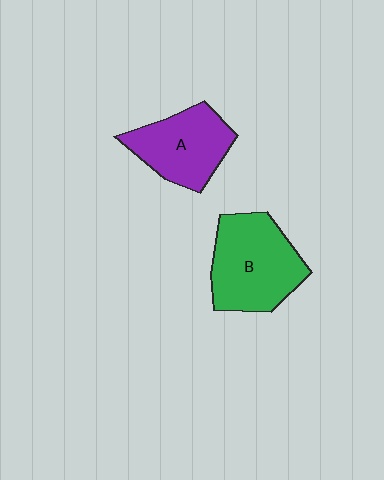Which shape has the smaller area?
Shape A (purple).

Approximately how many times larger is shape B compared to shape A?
Approximately 1.3 times.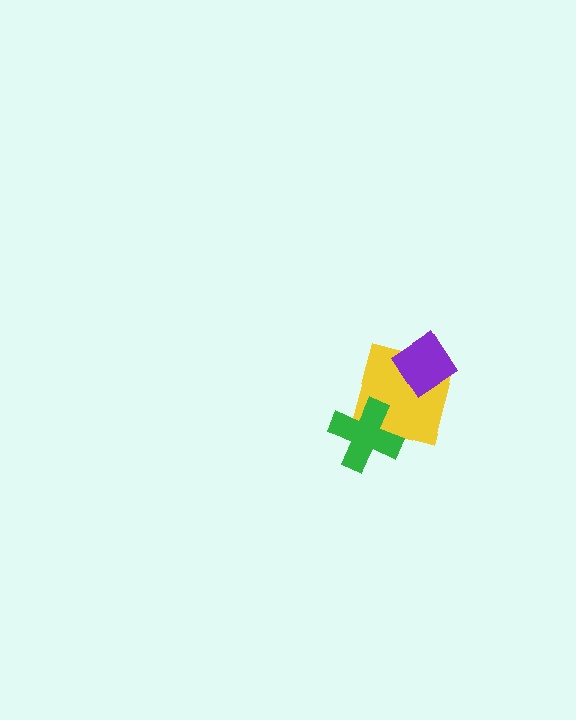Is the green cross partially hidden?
No, no other shape covers it.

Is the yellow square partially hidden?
Yes, it is partially covered by another shape.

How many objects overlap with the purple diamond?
1 object overlaps with the purple diamond.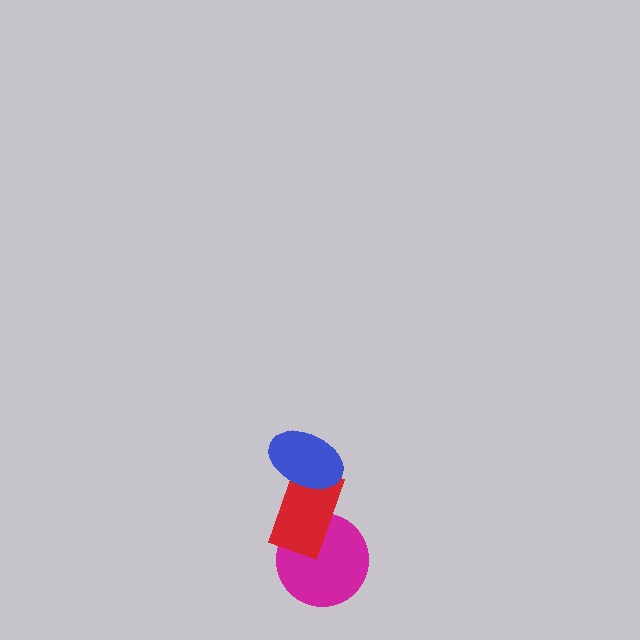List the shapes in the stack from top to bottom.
From top to bottom: the blue ellipse, the red rectangle, the magenta circle.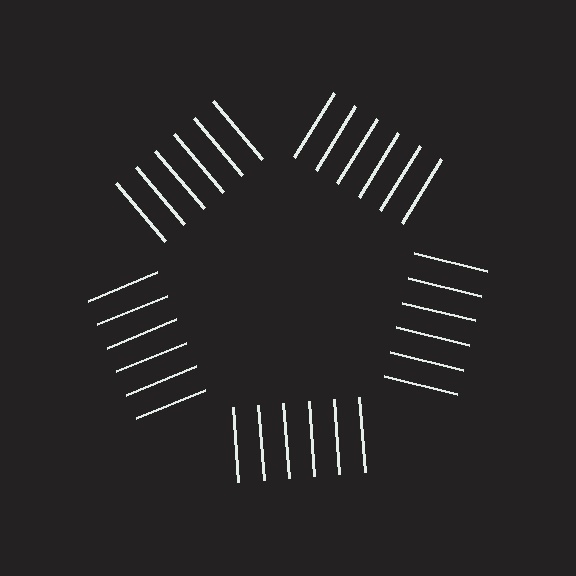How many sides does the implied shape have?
5 sides — the line-ends trace a pentagon.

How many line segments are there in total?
30 — 6 along each of the 5 edges.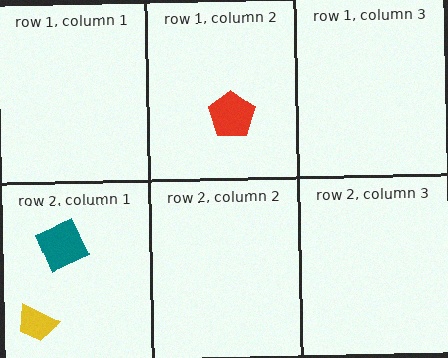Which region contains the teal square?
The row 2, column 1 region.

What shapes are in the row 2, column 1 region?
The teal square, the yellow trapezoid.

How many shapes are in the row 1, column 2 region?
1.